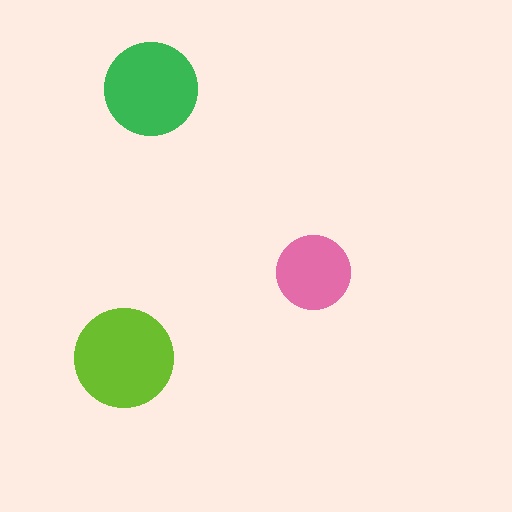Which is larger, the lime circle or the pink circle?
The lime one.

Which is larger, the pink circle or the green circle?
The green one.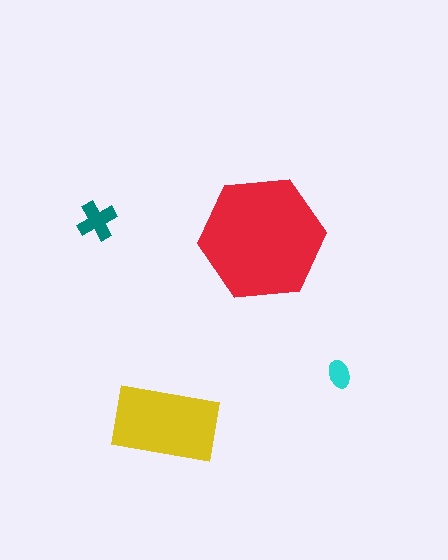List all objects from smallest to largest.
The cyan ellipse, the teal cross, the yellow rectangle, the red hexagon.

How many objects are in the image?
There are 4 objects in the image.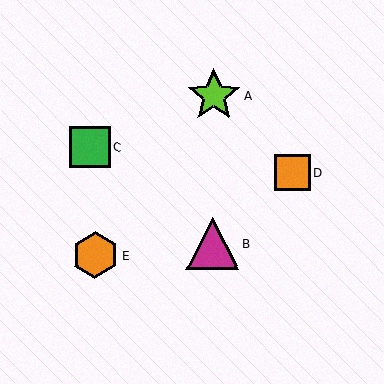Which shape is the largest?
The lime star (labeled A) is the largest.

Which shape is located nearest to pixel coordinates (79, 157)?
The green square (labeled C) at (90, 148) is nearest to that location.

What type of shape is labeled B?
Shape B is a magenta triangle.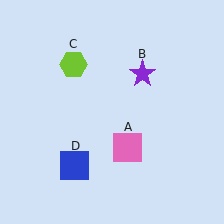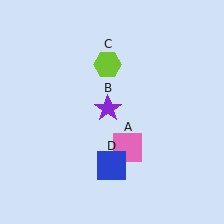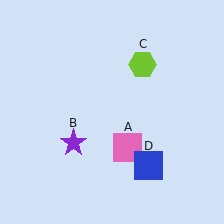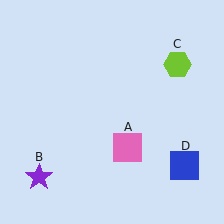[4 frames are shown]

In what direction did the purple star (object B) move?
The purple star (object B) moved down and to the left.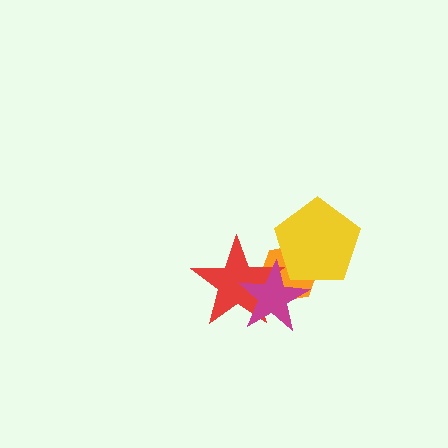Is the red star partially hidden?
Yes, it is partially covered by another shape.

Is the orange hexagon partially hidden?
Yes, it is partially covered by another shape.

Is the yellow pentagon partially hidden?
Yes, it is partially covered by another shape.